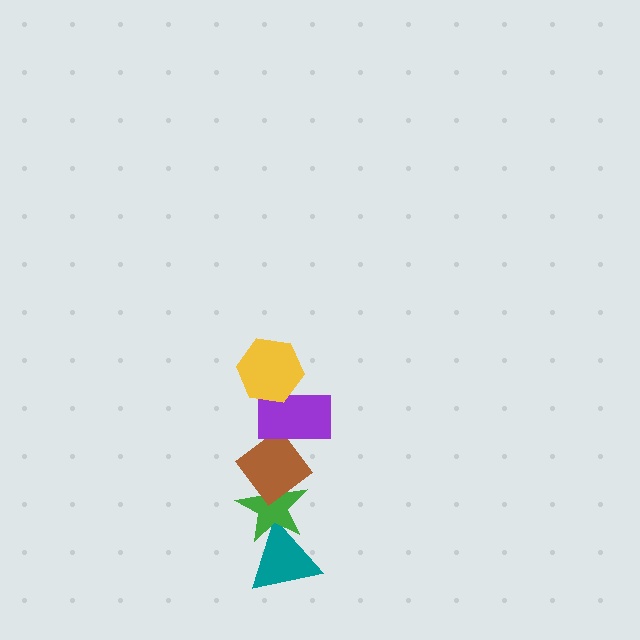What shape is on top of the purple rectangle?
The yellow hexagon is on top of the purple rectangle.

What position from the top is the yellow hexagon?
The yellow hexagon is 1st from the top.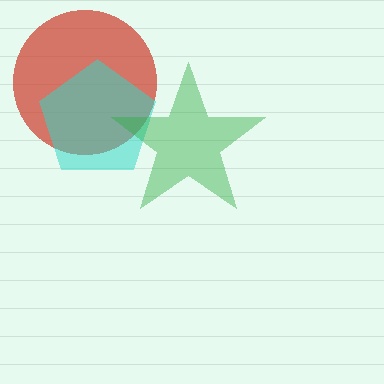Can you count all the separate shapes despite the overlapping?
Yes, there are 3 separate shapes.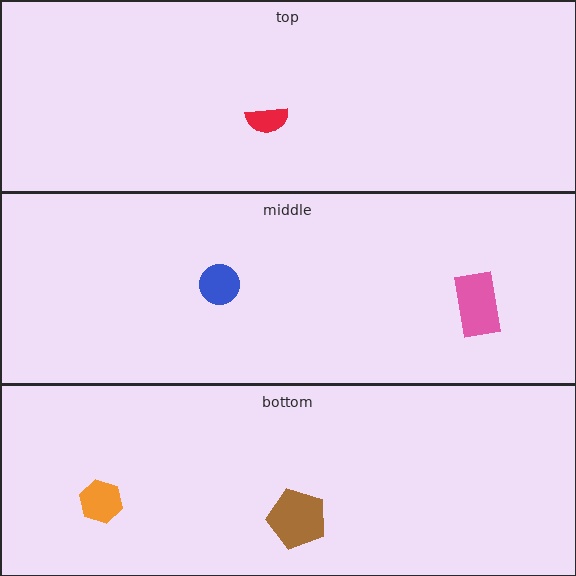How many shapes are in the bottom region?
2.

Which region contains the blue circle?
The middle region.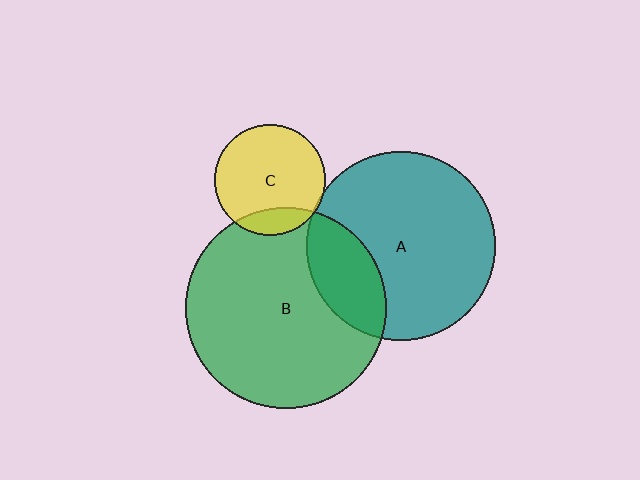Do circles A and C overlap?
Yes.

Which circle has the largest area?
Circle B (green).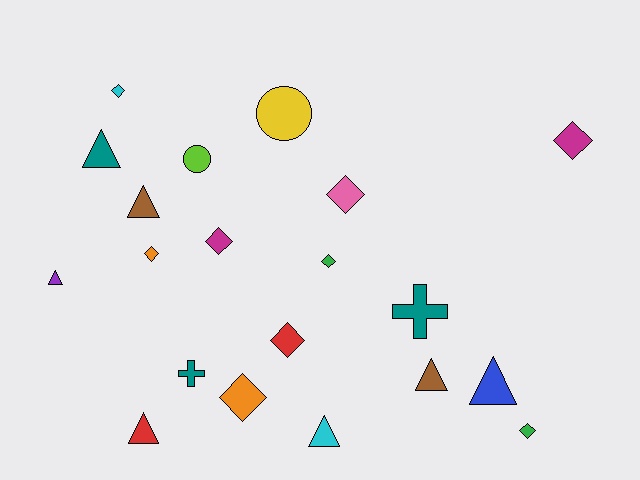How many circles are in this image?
There are 2 circles.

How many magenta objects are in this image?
There are 2 magenta objects.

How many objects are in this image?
There are 20 objects.